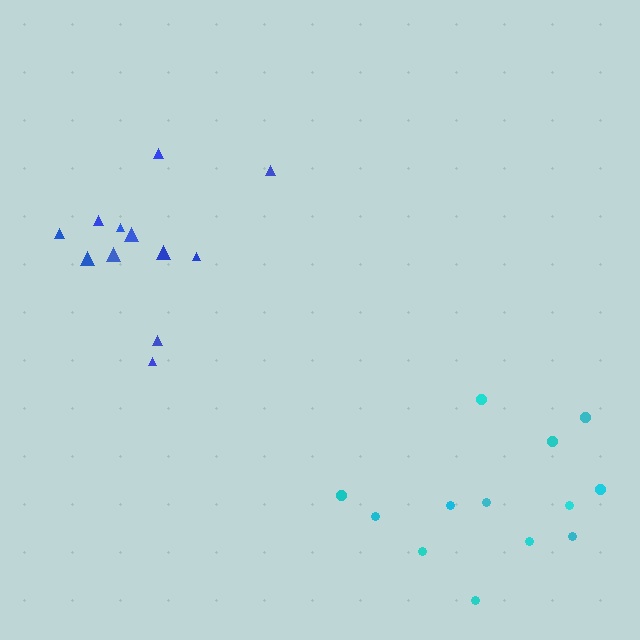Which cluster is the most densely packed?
Blue.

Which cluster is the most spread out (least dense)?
Cyan.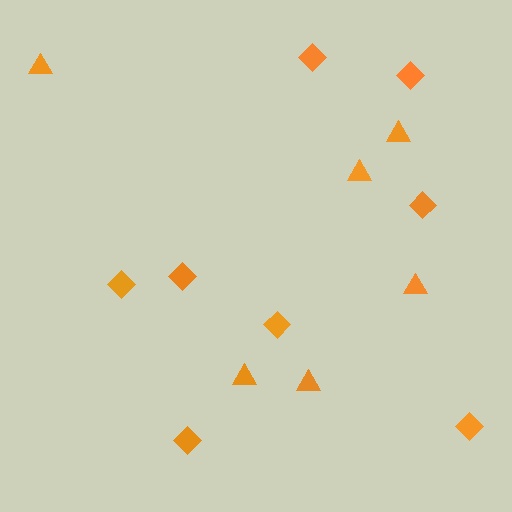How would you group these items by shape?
There are 2 groups: one group of diamonds (8) and one group of triangles (6).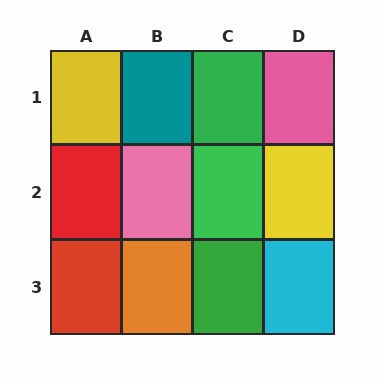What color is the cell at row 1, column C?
Green.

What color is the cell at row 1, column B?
Teal.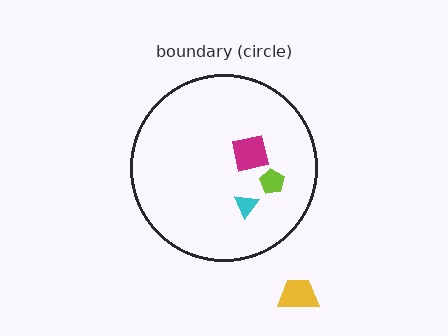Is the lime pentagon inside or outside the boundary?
Inside.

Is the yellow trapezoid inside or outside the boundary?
Outside.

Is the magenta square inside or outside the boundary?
Inside.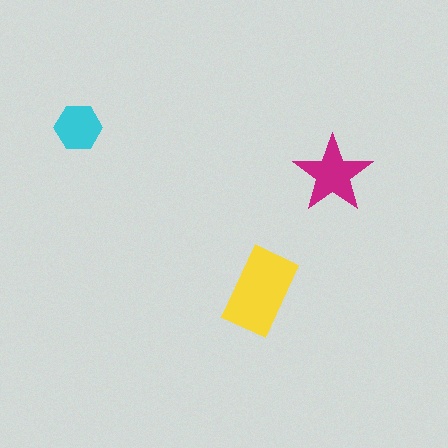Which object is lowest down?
The yellow rectangle is bottommost.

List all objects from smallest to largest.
The cyan hexagon, the magenta star, the yellow rectangle.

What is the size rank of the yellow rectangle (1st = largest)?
1st.